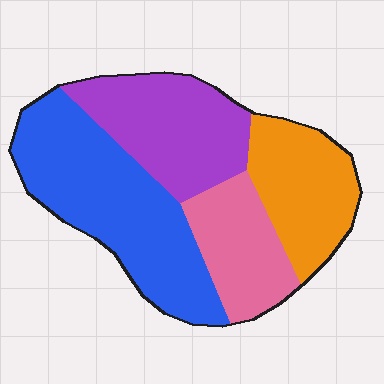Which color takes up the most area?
Blue, at roughly 35%.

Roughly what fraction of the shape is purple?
Purple takes up about one quarter (1/4) of the shape.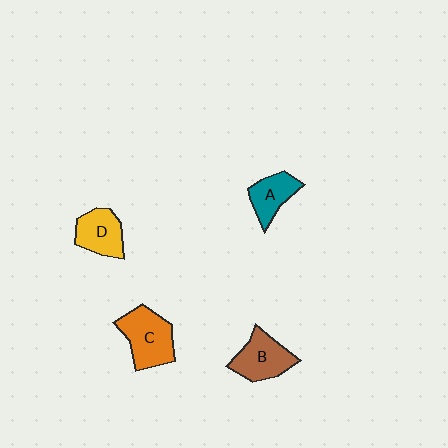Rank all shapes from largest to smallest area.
From largest to smallest: C (orange), B (brown), D (yellow), A (teal).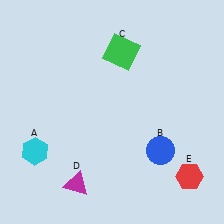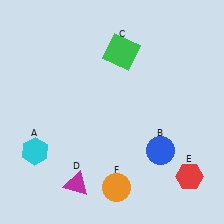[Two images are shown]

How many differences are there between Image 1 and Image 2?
There is 1 difference between the two images.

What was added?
An orange circle (F) was added in Image 2.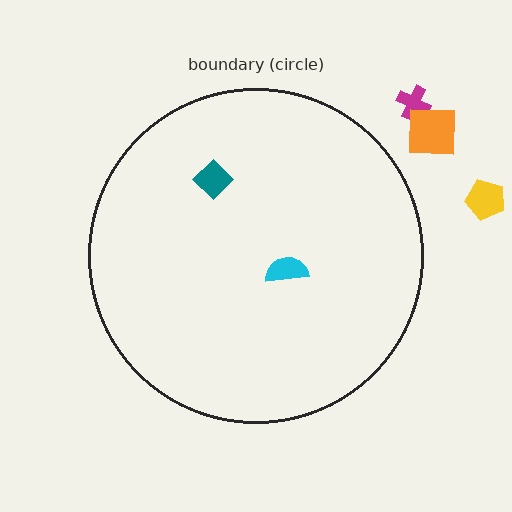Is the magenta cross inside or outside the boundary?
Outside.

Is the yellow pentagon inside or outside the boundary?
Outside.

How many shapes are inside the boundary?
2 inside, 3 outside.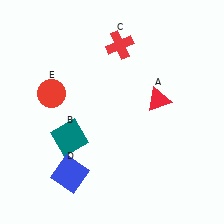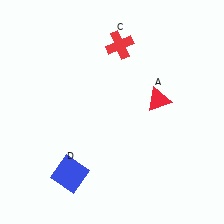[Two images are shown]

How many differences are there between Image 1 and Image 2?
There are 2 differences between the two images.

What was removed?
The teal square (B), the red circle (E) were removed in Image 2.